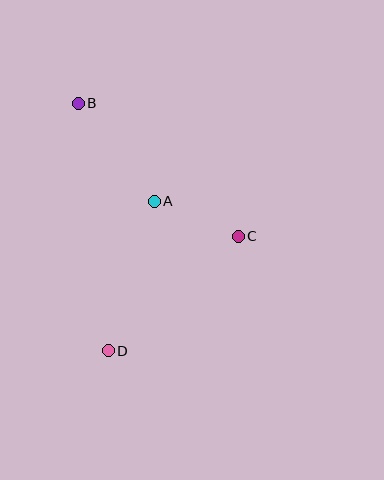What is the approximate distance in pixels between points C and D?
The distance between C and D is approximately 173 pixels.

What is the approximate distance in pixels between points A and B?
The distance between A and B is approximately 124 pixels.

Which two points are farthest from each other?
Points B and D are farthest from each other.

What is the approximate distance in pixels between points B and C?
The distance between B and C is approximately 208 pixels.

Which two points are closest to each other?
Points A and C are closest to each other.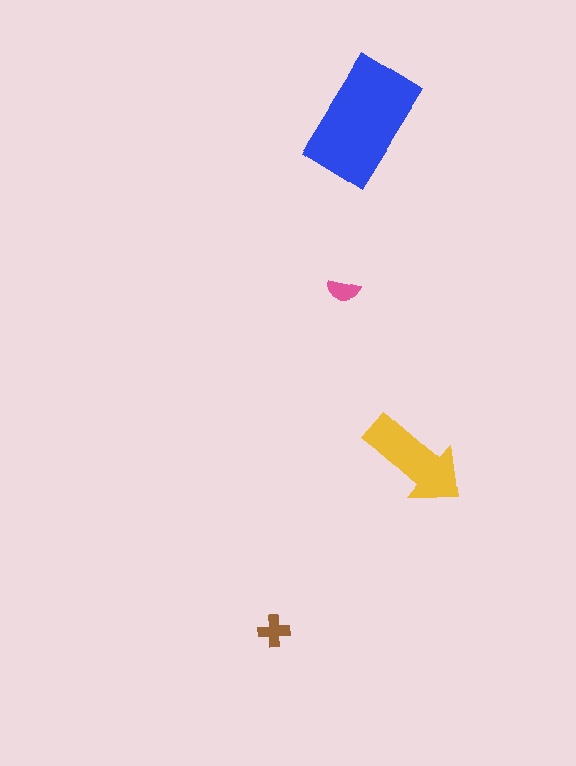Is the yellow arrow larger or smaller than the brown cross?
Larger.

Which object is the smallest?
The pink semicircle.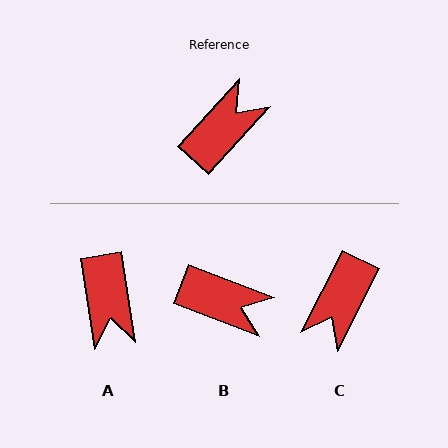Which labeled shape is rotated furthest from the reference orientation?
C, about 164 degrees away.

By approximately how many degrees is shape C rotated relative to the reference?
Approximately 164 degrees clockwise.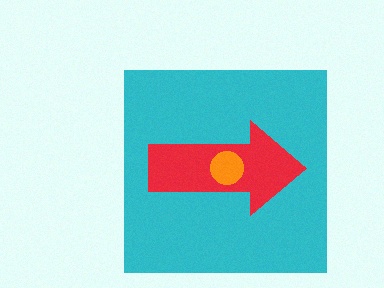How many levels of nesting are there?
3.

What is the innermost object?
The orange circle.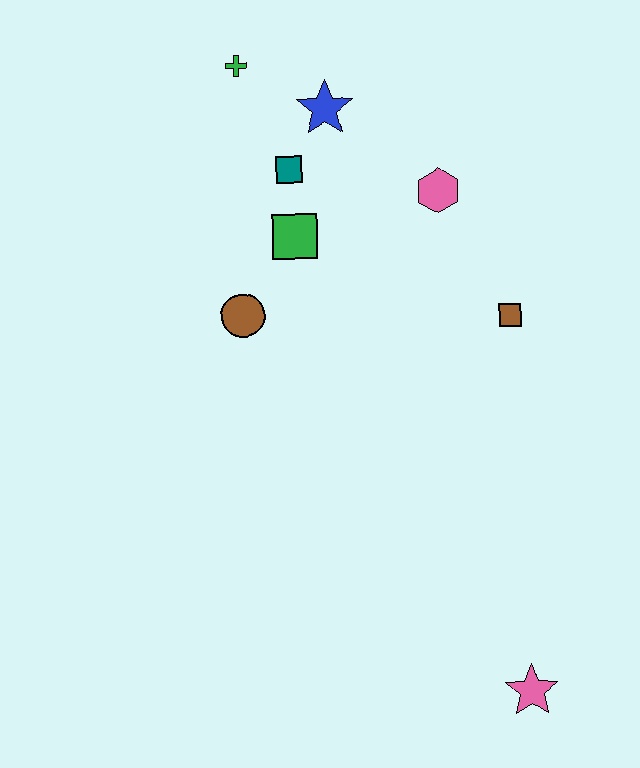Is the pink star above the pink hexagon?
No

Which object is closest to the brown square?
The pink hexagon is closest to the brown square.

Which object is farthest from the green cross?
The pink star is farthest from the green cross.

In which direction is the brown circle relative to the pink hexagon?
The brown circle is to the left of the pink hexagon.